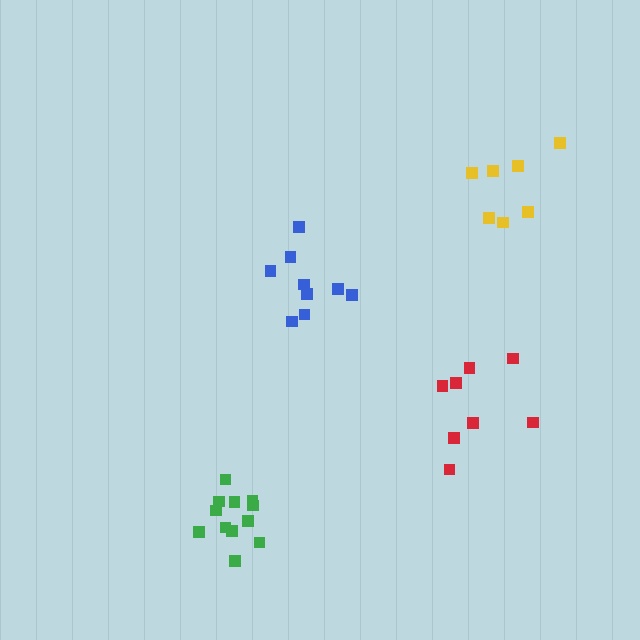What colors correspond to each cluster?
The clusters are colored: blue, red, green, yellow.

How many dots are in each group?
Group 1: 9 dots, Group 2: 8 dots, Group 3: 12 dots, Group 4: 7 dots (36 total).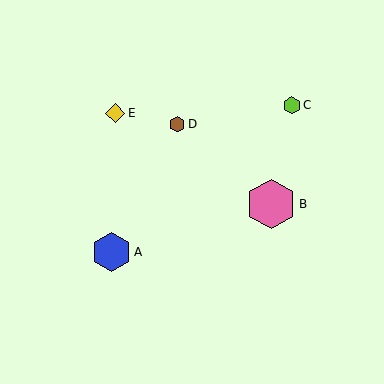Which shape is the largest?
The pink hexagon (labeled B) is the largest.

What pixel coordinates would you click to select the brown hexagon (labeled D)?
Click at (177, 124) to select the brown hexagon D.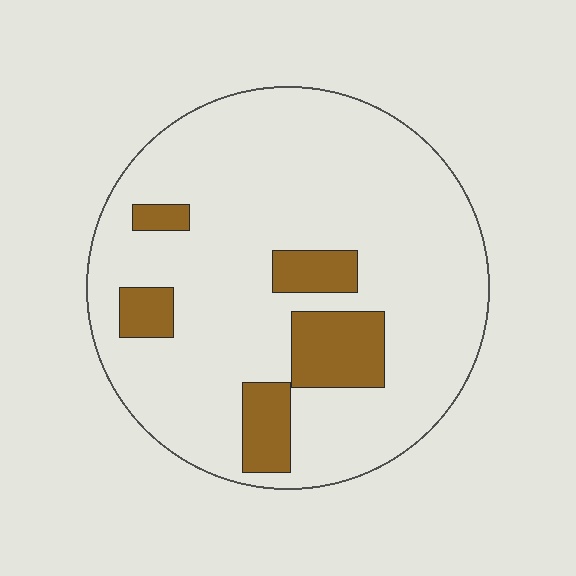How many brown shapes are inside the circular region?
5.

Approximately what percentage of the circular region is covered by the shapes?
Approximately 15%.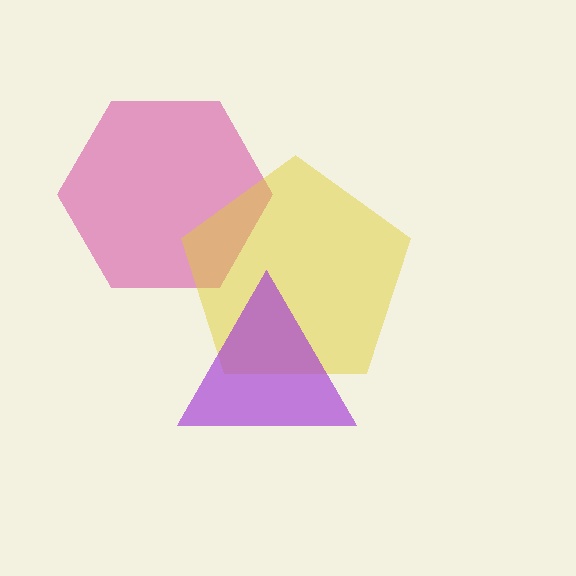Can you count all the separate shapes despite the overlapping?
Yes, there are 3 separate shapes.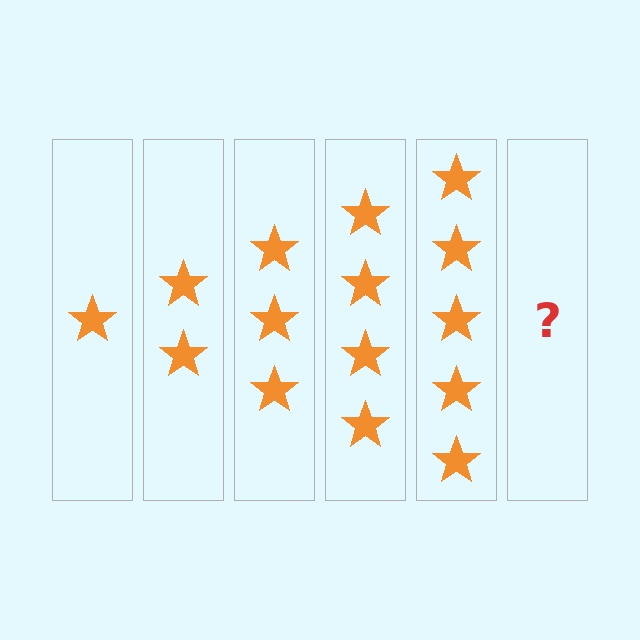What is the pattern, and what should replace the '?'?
The pattern is that each step adds one more star. The '?' should be 6 stars.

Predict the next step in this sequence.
The next step is 6 stars.